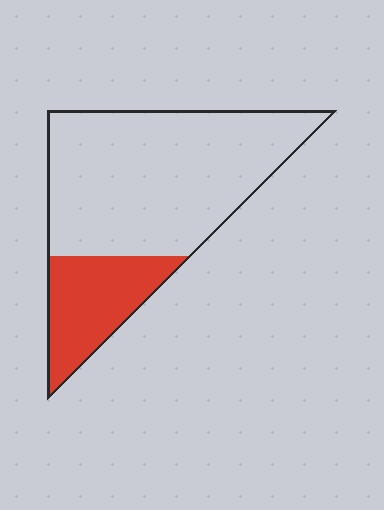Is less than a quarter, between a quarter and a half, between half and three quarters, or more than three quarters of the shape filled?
Less than a quarter.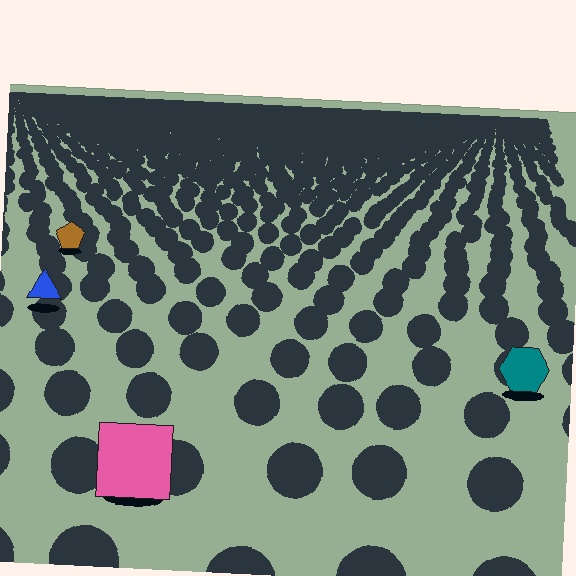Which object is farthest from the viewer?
The brown pentagon is farthest from the viewer. It appears smaller and the ground texture around it is denser.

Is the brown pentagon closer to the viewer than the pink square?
No. The pink square is closer — you can tell from the texture gradient: the ground texture is coarser near it.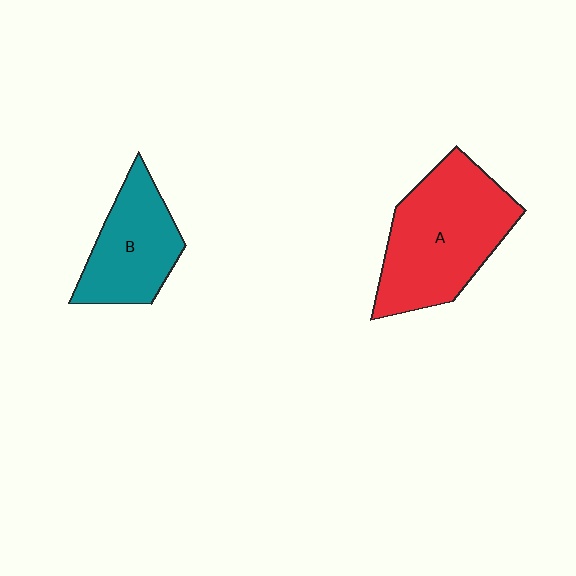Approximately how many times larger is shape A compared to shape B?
Approximately 1.6 times.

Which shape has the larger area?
Shape A (red).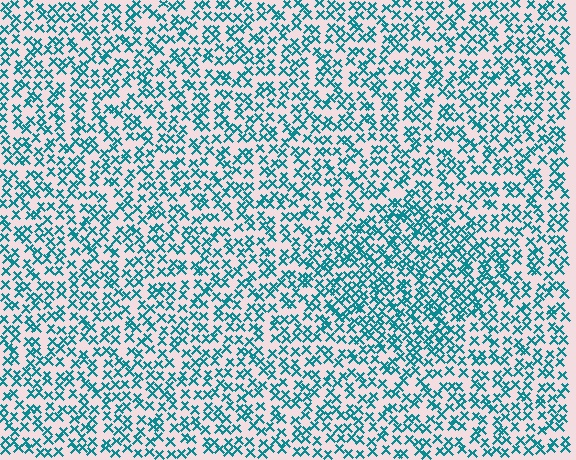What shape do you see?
I see a diamond.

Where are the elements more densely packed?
The elements are more densely packed inside the diamond boundary.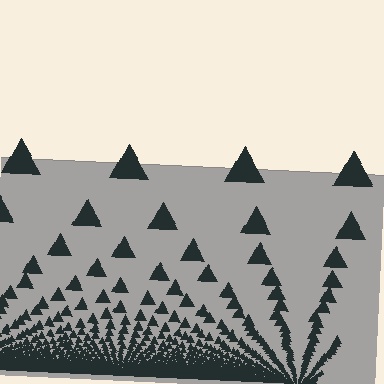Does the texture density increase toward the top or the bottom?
Density increases toward the bottom.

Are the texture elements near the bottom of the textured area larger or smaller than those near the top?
Smaller. The gradient is inverted — elements near the bottom are smaller and denser.